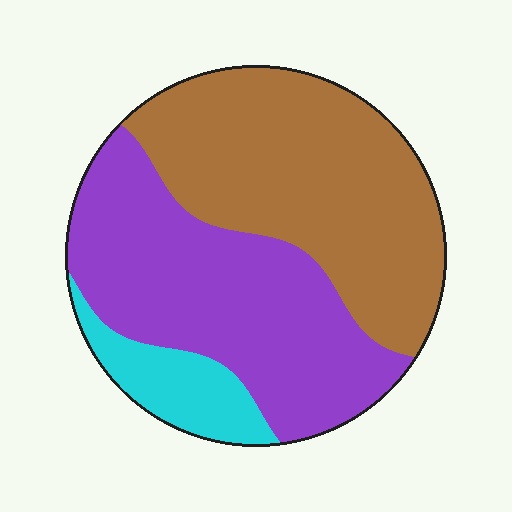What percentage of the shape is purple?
Purple covers roughly 45% of the shape.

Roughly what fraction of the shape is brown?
Brown takes up between a quarter and a half of the shape.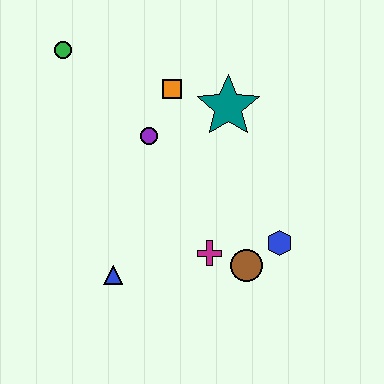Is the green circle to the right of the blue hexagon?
No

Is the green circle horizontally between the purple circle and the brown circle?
No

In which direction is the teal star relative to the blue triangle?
The teal star is above the blue triangle.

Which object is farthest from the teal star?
The blue triangle is farthest from the teal star.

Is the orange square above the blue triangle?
Yes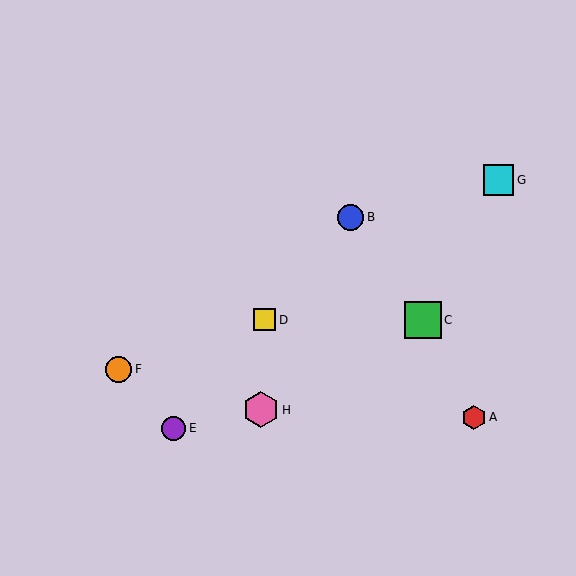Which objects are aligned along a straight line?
Objects B, D, E are aligned along a straight line.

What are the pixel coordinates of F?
Object F is at (119, 369).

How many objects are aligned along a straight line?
3 objects (B, D, E) are aligned along a straight line.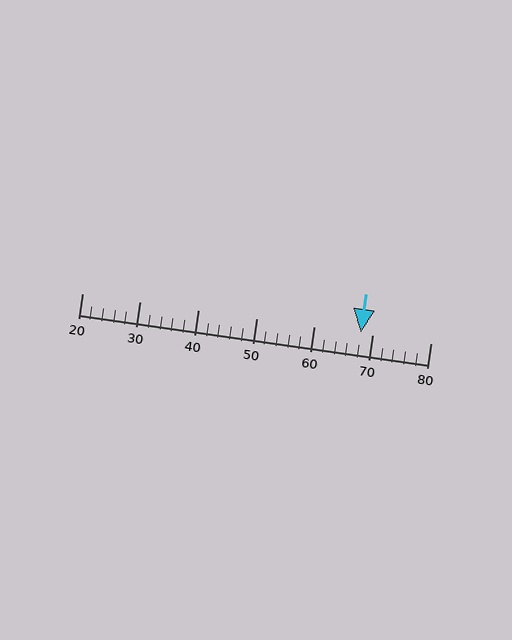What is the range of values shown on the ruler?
The ruler shows values from 20 to 80.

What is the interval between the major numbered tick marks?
The major tick marks are spaced 10 units apart.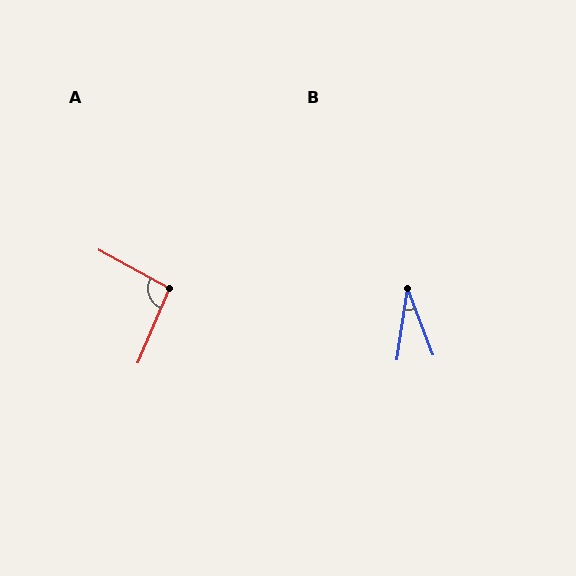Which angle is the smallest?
B, at approximately 29 degrees.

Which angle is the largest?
A, at approximately 95 degrees.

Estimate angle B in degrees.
Approximately 29 degrees.